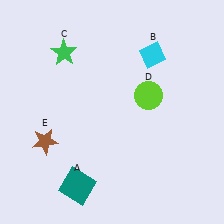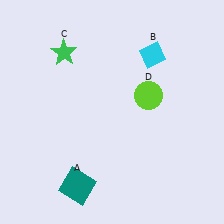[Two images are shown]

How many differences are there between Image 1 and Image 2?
There is 1 difference between the two images.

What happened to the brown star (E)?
The brown star (E) was removed in Image 2. It was in the bottom-left area of Image 1.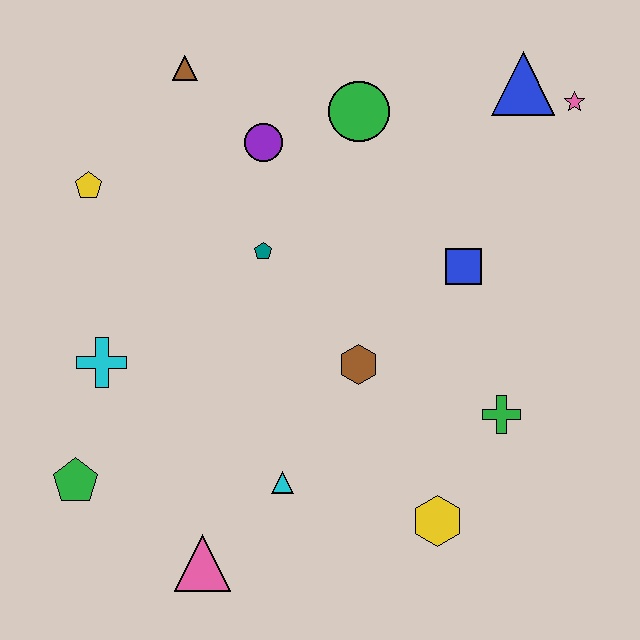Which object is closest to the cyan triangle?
The pink triangle is closest to the cyan triangle.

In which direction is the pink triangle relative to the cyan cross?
The pink triangle is below the cyan cross.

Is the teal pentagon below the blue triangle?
Yes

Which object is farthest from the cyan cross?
The pink star is farthest from the cyan cross.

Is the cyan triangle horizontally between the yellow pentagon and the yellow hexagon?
Yes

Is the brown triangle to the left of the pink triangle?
Yes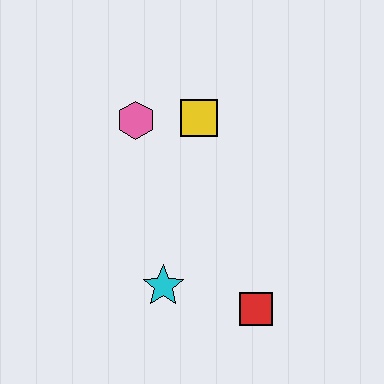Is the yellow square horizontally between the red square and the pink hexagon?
Yes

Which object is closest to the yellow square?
The pink hexagon is closest to the yellow square.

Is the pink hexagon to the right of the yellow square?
No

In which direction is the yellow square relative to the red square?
The yellow square is above the red square.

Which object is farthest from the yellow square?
The red square is farthest from the yellow square.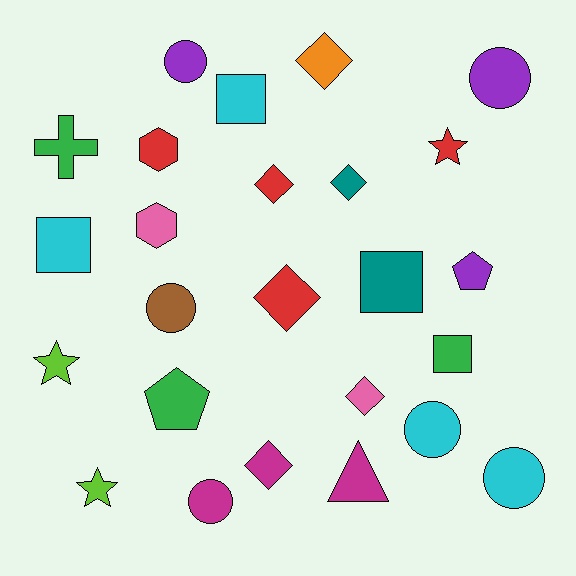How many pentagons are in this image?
There are 2 pentagons.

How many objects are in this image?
There are 25 objects.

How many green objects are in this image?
There are 3 green objects.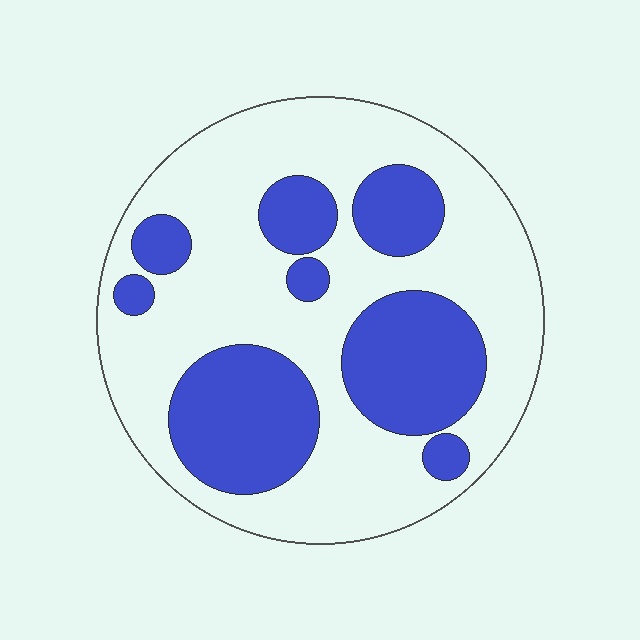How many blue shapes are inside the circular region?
8.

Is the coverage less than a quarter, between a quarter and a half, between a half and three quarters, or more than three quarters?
Between a quarter and a half.